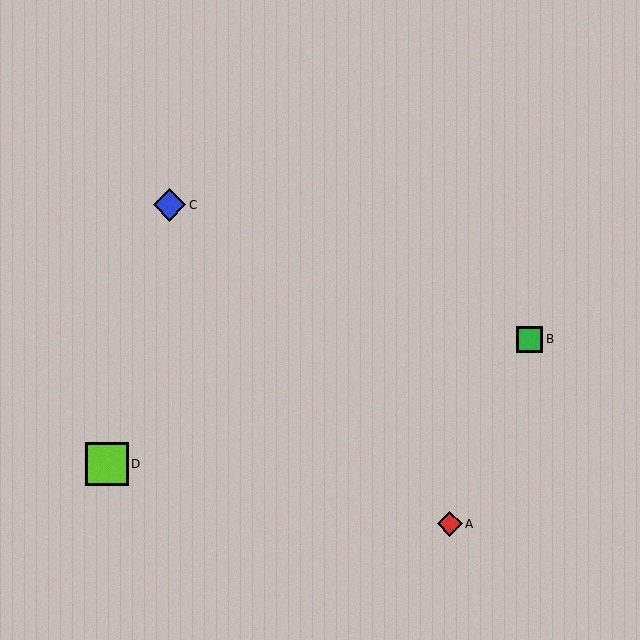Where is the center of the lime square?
The center of the lime square is at (107, 464).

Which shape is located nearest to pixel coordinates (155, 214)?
The blue diamond (labeled C) at (170, 205) is nearest to that location.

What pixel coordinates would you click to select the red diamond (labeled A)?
Click at (450, 524) to select the red diamond A.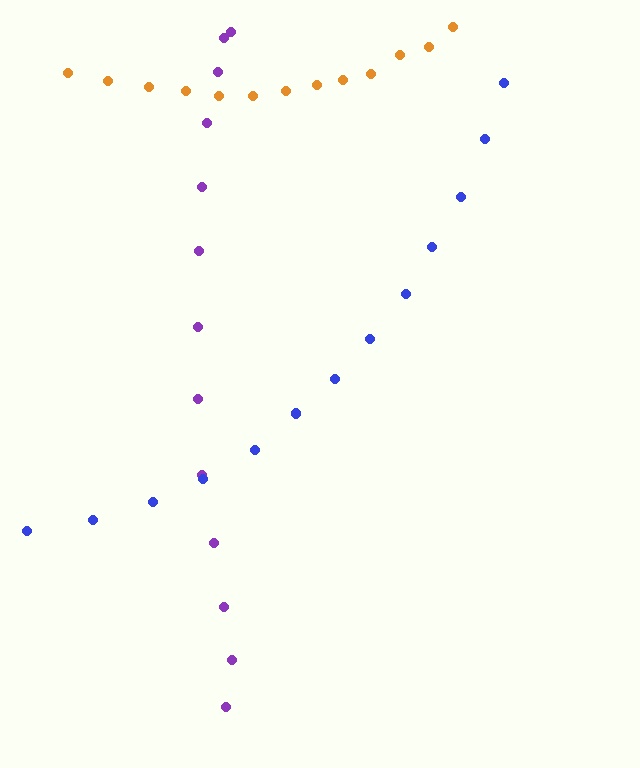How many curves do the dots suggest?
There are 3 distinct paths.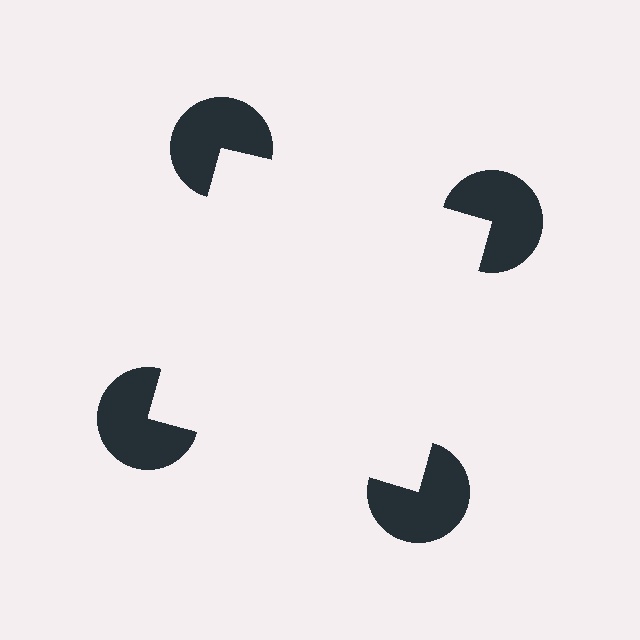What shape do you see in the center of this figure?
An illusory square — its edges are inferred from the aligned wedge cuts in the pac-man discs, not physically drawn.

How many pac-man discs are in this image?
There are 4 — one at each vertex of the illusory square.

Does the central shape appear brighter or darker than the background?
It typically appears slightly brighter than the background, even though no actual brightness change is drawn.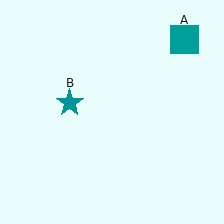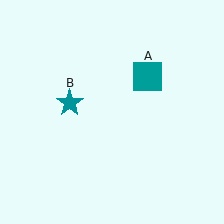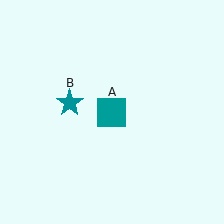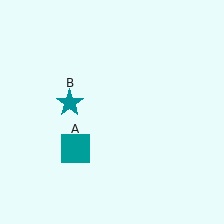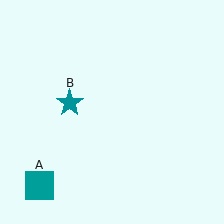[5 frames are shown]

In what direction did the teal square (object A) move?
The teal square (object A) moved down and to the left.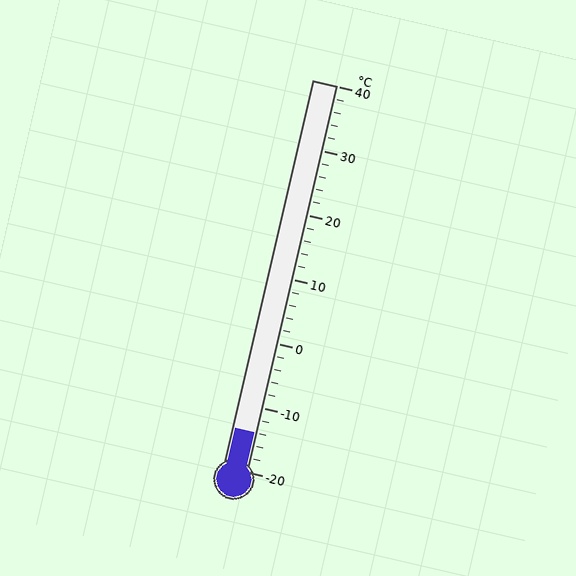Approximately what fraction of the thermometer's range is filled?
The thermometer is filled to approximately 10% of its range.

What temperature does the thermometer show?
The thermometer shows approximately -14°C.